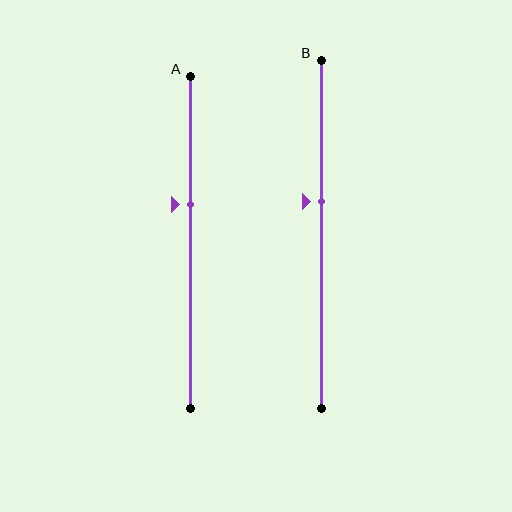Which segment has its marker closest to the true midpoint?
Segment B has its marker closest to the true midpoint.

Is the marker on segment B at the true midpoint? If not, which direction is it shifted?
No, the marker on segment B is shifted upward by about 9% of the segment length.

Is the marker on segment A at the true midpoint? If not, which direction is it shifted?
No, the marker on segment A is shifted upward by about 11% of the segment length.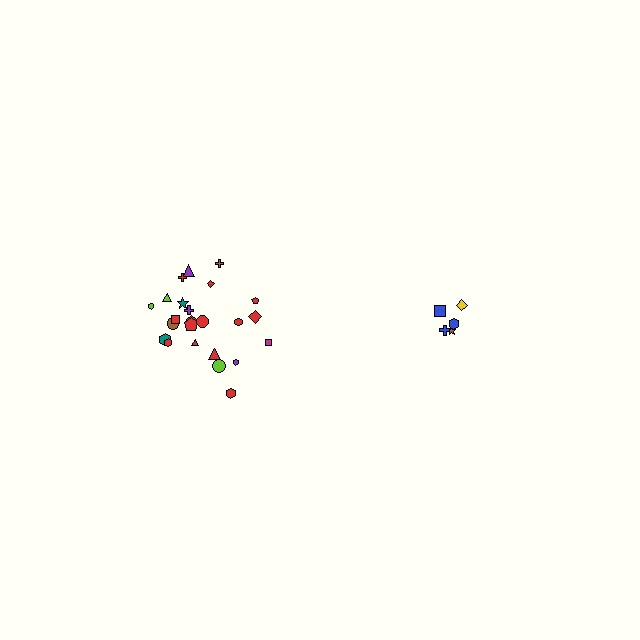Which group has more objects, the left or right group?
The left group.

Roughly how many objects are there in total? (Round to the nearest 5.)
Roughly 30 objects in total.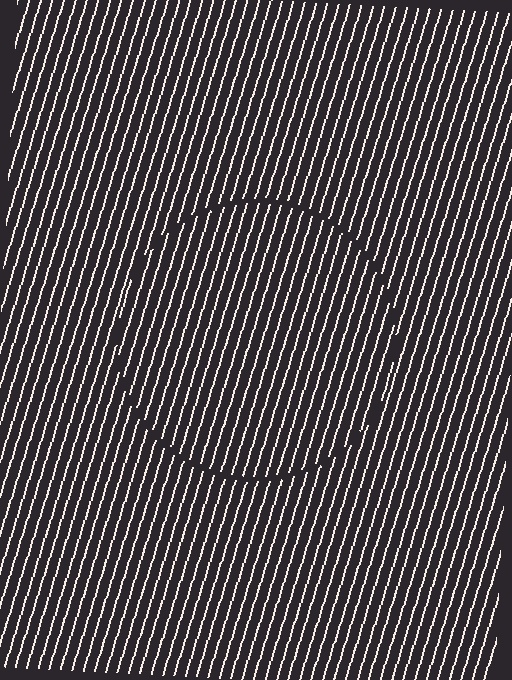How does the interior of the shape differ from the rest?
The interior of the shape contains the same grating, shifted by half a period — the contour is defined by the phase discontinuity where line-ends from the inner and outer gratings abut.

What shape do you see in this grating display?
An illusory circle. The interior of the shape contains the same grating, shifted by half a period — the contour is defined by the phase discontinuity where line-ends from the inner and outer gratings abut.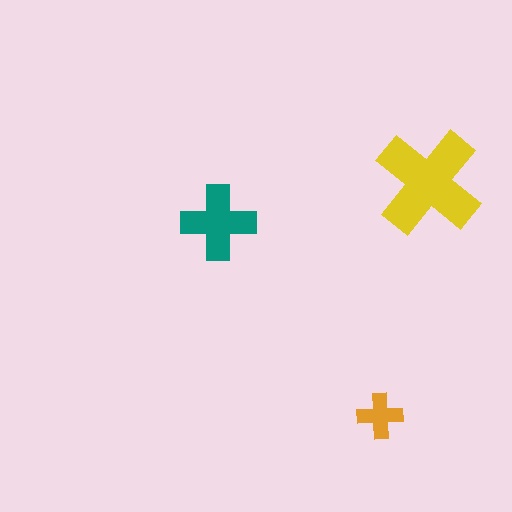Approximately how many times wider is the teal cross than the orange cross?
About 1.5 times wider.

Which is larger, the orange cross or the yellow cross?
The yellow one.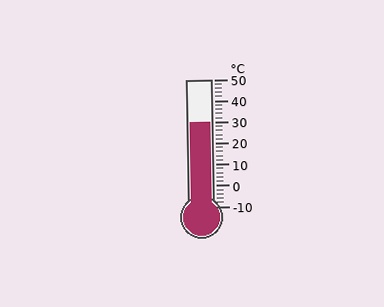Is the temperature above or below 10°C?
The temperature is above 10°C.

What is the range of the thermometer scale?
The thermometer scale ranges from -10°C to 50°C.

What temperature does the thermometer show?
The thermometer shows approximately 30°C.